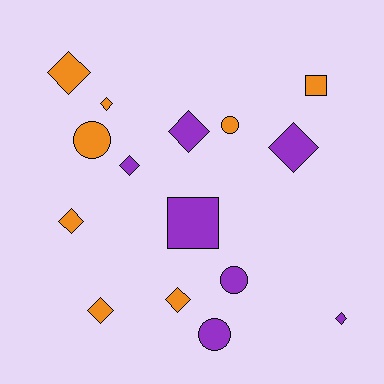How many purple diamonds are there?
There are 4 purple diamonds.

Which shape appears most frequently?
Diamond, with 9 objects.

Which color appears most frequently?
Orange, with 8 objects.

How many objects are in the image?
There are 15 objects.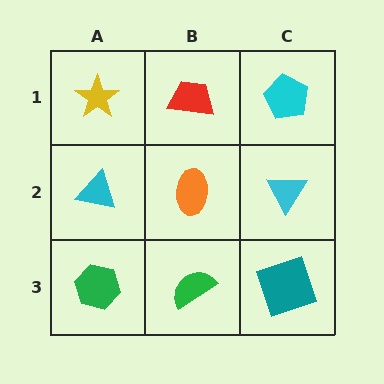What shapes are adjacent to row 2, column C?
A cyan pentagon (row 1, column C), a teal square (row 3, column C), an orange ellipse (row 2, column B).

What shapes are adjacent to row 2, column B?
A red trapezoid (row 1, column B), a green semicircle (row 3, column B), a cyan triangle (row 2, column A), a cyan triangle (row 2, column C).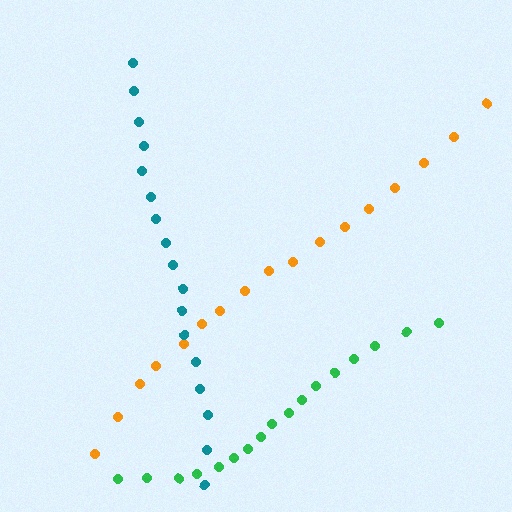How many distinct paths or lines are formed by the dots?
There are 3 distinct paths.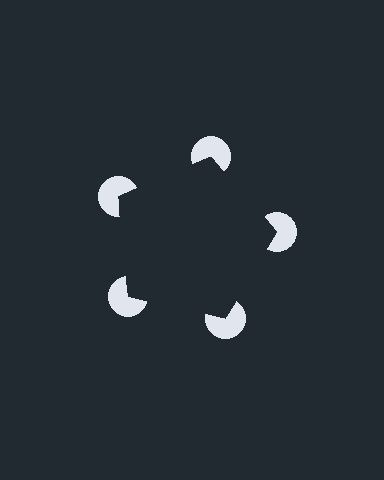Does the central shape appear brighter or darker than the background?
It typically appears slightly darker than the background, even though no actual brightness change is drawn.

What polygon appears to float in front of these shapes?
An illusory pentagon — its edges are inferred from the aligned wedge cuts in the pac-man discs, not physically drawn.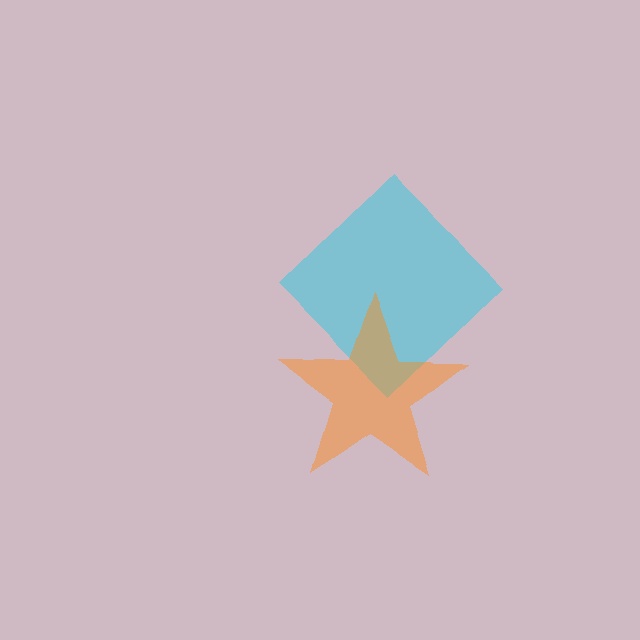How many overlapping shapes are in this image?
There are 2 overlapping shapes in the image.